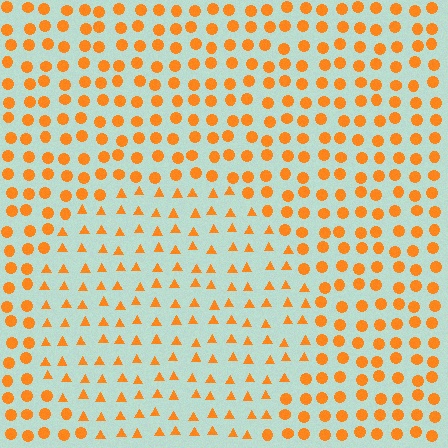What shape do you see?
I see a circle.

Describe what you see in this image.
The image is filled with small orange elements arranged in a uniform grid. A circle-shaped region contains triangles, while the surrounding area contains circles. The boundary is defined purely by the change in element shape.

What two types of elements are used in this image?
The image uses triangles inside the circle region and circles outside it.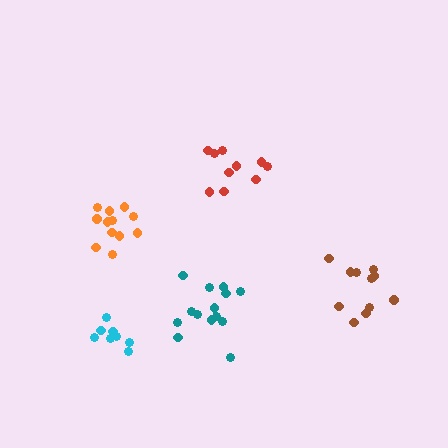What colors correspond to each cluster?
The clusters are colored: teal, orange, cyan, red, brown.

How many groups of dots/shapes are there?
There are 5 groups.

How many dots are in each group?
Group 1: 14 dots, Group 2: 12 dots, Group 3: 8 dots, Group 4: 10 dots, Group 5: 11 dots (55 total).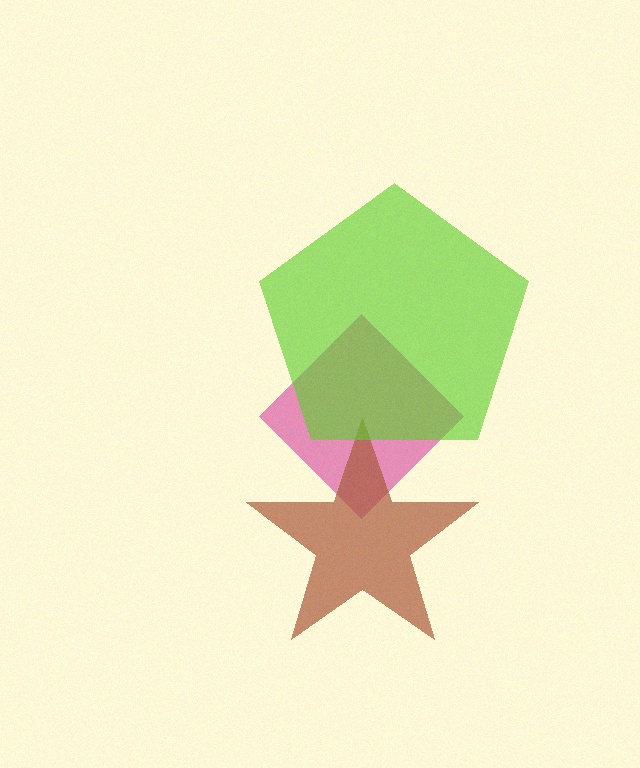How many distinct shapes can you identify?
There are 3 distinct shapes: a magenta diamond, a brown star, a lime pentagon.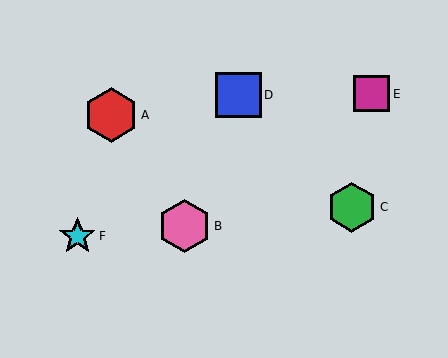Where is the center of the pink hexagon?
The center of the pink hexagon is at (185, 226).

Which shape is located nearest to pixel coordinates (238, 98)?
The blue square (labeled D) at (239, 95) is nearest to that location.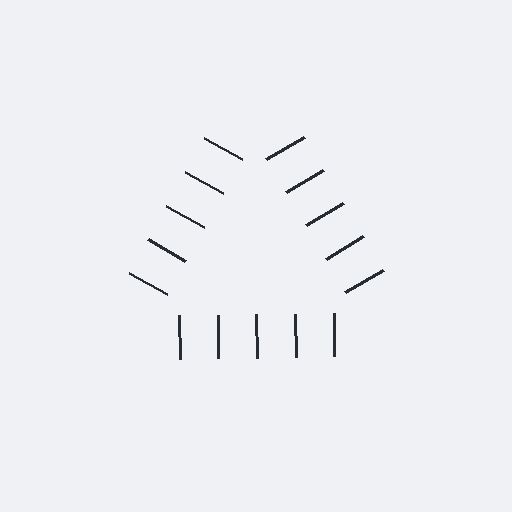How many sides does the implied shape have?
3 sides — the line-ends trace a triangle.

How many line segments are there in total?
15 — 5 along each of the 3 edges.